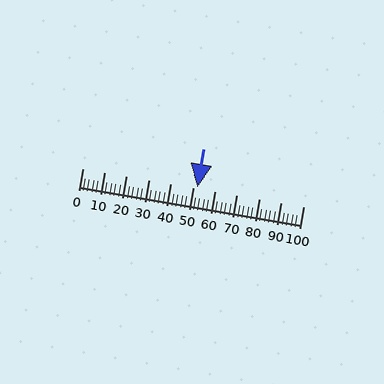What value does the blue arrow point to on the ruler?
The blue arrow points to approximately 52.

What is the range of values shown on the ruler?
The ruler shows values from 0 to 100.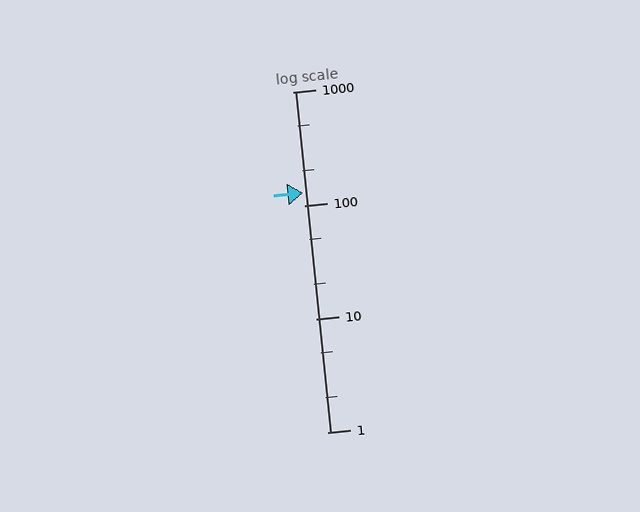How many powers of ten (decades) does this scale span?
The scale spans 3 decades, from 1 to 1000.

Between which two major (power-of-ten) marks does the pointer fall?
The pointer is between 100 and 1000.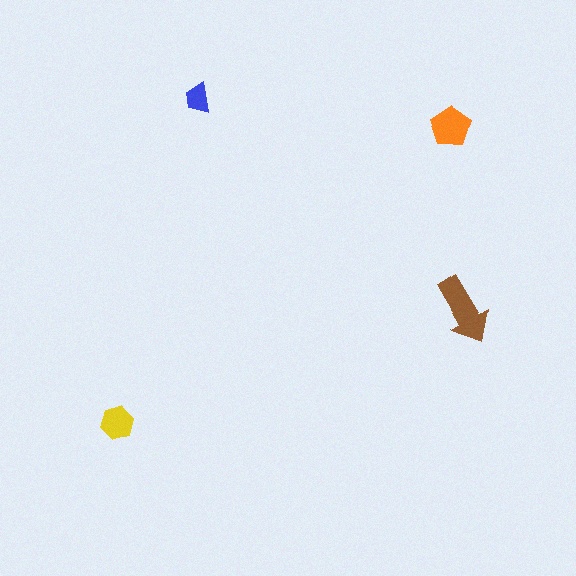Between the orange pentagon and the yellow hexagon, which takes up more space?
The orange pentagon.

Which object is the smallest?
The blue trapezoid.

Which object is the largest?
The brown arrow.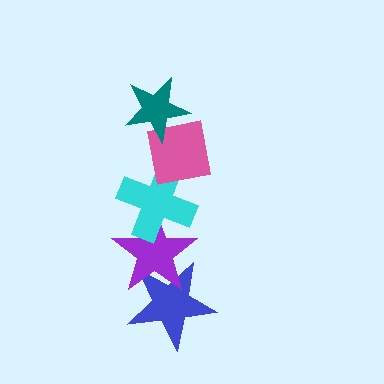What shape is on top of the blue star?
The purple star is on top of the blue star.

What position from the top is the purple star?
The purple star is 4th from the top.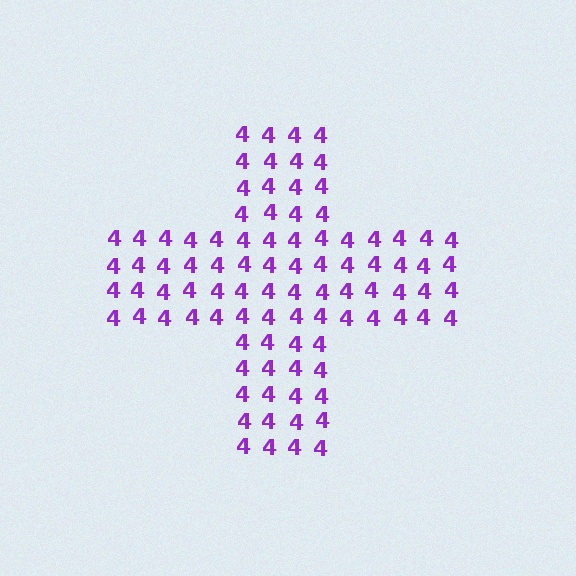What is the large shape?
The large shape is a cross.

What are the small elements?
The small elements are digit 4's.